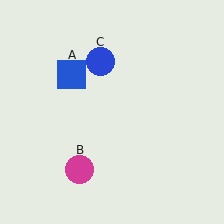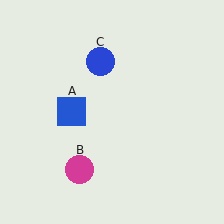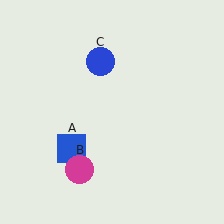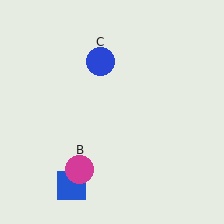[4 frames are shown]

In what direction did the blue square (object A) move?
The blue square (object A) moved down.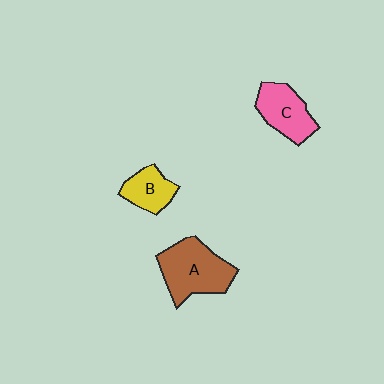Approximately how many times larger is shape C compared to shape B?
Approximately 1.4 times.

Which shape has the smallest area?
Shape B (yellow).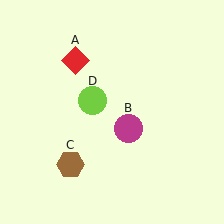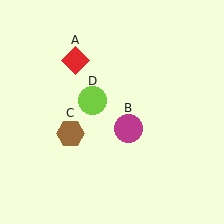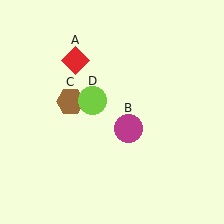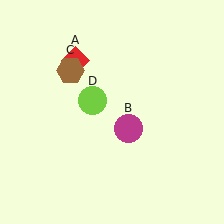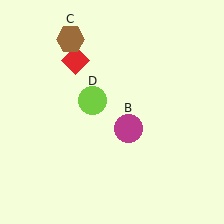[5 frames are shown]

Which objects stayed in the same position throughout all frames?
Red diamond (object A) and magenta circle (object B) and lime circle (object D) remained stationary.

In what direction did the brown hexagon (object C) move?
The brown hexagon (object C) moved up.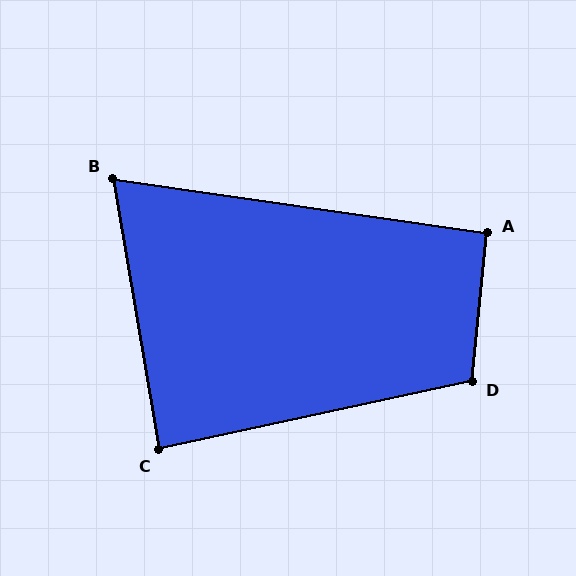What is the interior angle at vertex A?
Approximately 92 degrees (approximately right).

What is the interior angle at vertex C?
Approximately 88 degrees (approximately right).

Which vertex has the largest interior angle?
D, at approximately 108 degrees.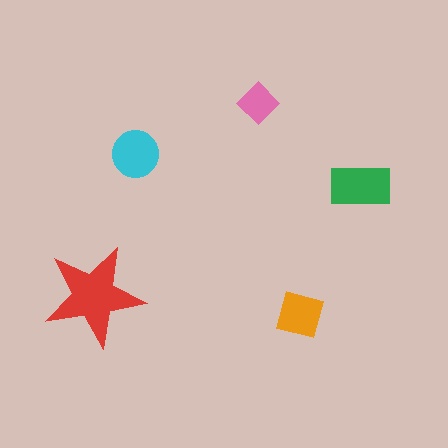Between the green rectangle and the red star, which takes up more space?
The red star.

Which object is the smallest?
The pink diamond.